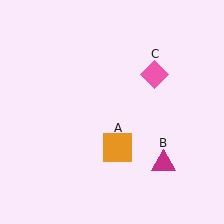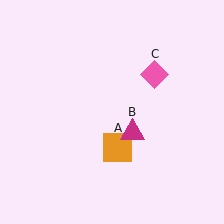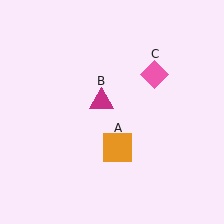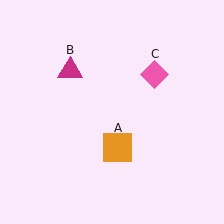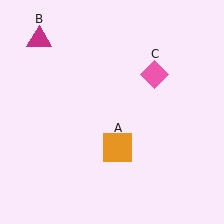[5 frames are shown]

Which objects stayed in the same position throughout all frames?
Orange square (object A) and pink diamond (object C) remained stationary.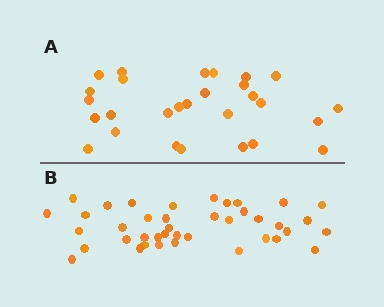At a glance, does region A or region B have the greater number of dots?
Region B (the bottom region) has more dots.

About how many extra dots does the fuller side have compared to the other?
Region B has roughly 12 or so more dots than region A.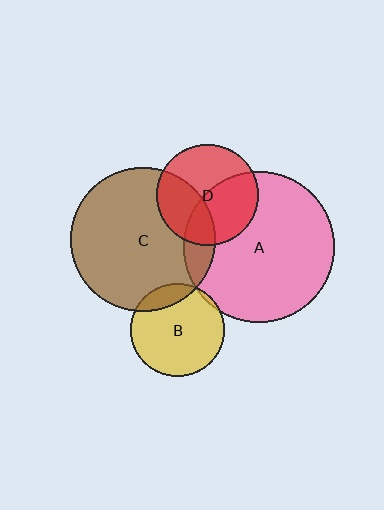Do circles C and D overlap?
Yes.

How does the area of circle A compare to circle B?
Approximately 2.6 times.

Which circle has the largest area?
Circle A (pink).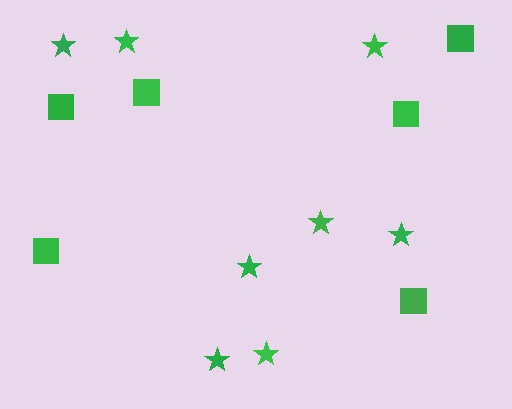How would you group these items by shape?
There are 2 groups: one group of stars (8) and one group of squares (6).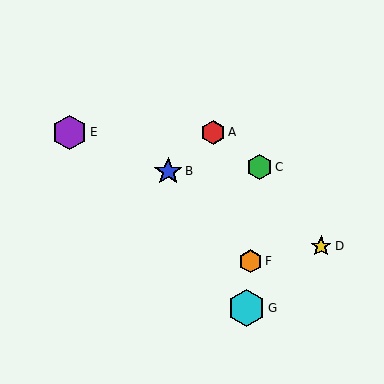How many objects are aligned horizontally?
2 objects (A, E) are aligned horizontally.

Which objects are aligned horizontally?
Objects A, E are aligned horizontally.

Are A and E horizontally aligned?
Yes, both are at y≈132.